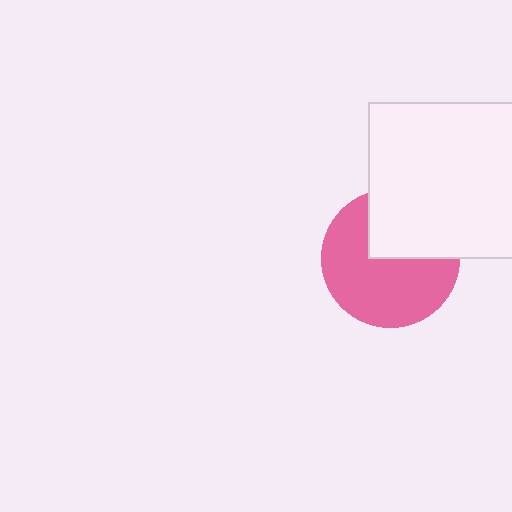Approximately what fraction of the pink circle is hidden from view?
Roughly 36% of the pink circle is hidden behind the white rectangle.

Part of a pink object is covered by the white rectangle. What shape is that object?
It is a circle.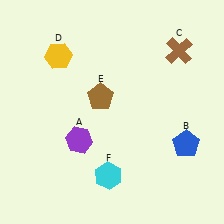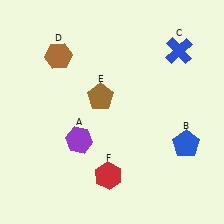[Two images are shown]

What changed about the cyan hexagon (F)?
In Image 1, F is cyan. In Image 2, it changed to red.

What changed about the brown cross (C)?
In Image 1, C is brown. In Image 2, it changed to blue.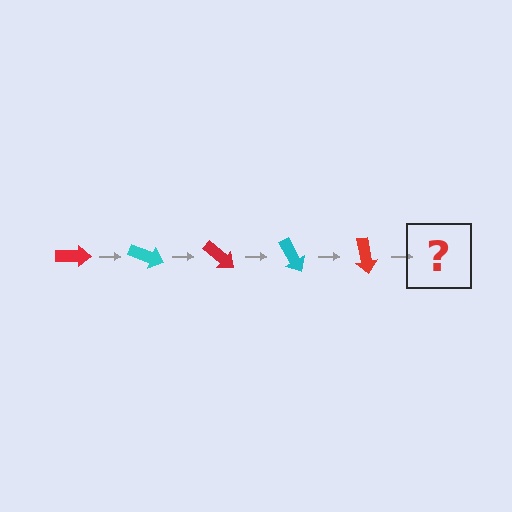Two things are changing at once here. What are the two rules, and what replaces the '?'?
The two rules are that it rotates 20 degrees each step and the color cycles through red and cyan. The '?' should be a cyan arrow, rotated 100 degrees from the start.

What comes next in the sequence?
The next element should be a cyan arrow, rotated 100 degrees from the start.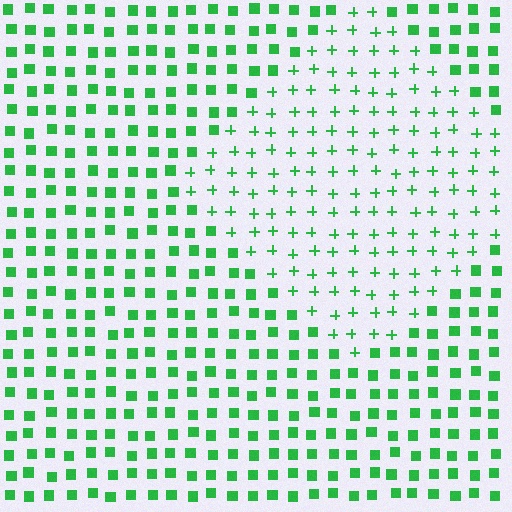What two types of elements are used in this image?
The image uses plus signs inside the diamond region and squares outside it.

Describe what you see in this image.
The image is filled with small green elements arranged in a uniform grid. A diamond-shaped region contains plus signs, while the surrounding area contains squares. The boundary is defined purely by the change in element shape.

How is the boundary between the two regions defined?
The boundary is defined by a change in element shape: plus signs inside vs. squares outside. All elements share the same color and spacing.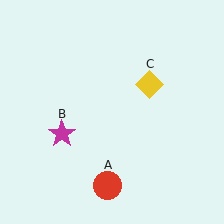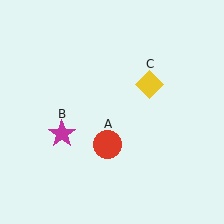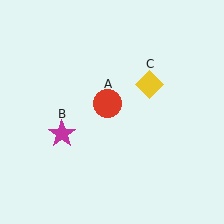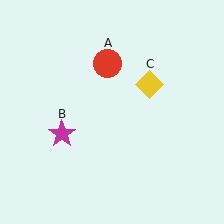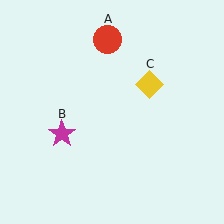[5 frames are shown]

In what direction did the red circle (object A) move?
The red circle (object A) moved up.